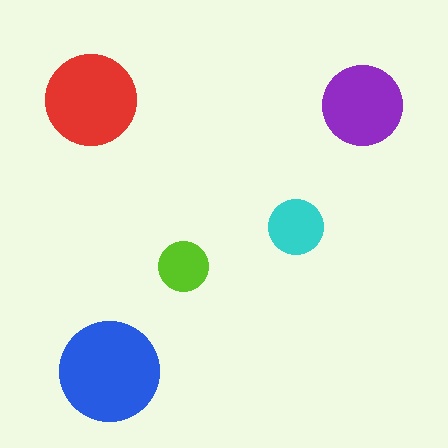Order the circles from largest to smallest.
the blue one, the red one, the purple one, the cyan one, the lime one.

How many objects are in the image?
There are 5 objects in the image.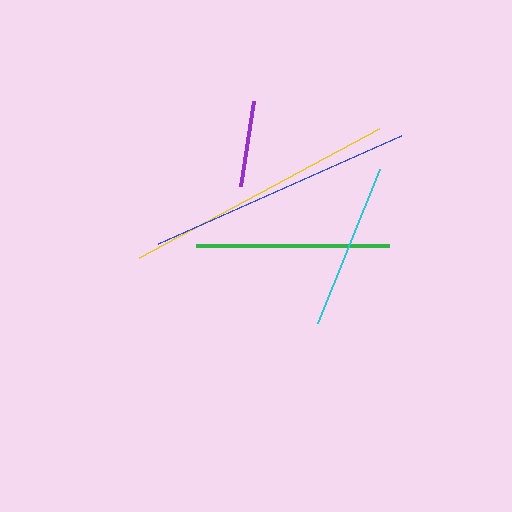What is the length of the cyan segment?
The cyan segment is approximately 166 pixels long.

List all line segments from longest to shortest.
From longest to shortest: yellow, blue, green, cyan, purple.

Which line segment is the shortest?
The purple line is the shortest at approximately 86 pixels.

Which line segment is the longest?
The yellow line is the longest at approximately 272 pixels.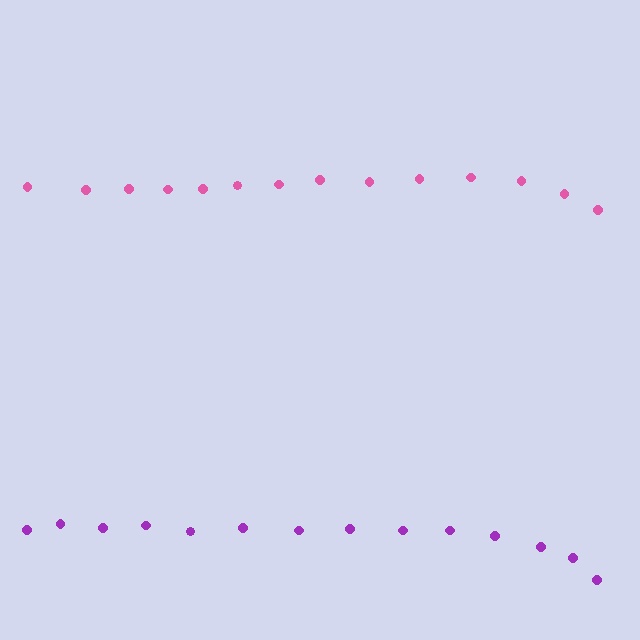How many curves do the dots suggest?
There are 2 distinct paths.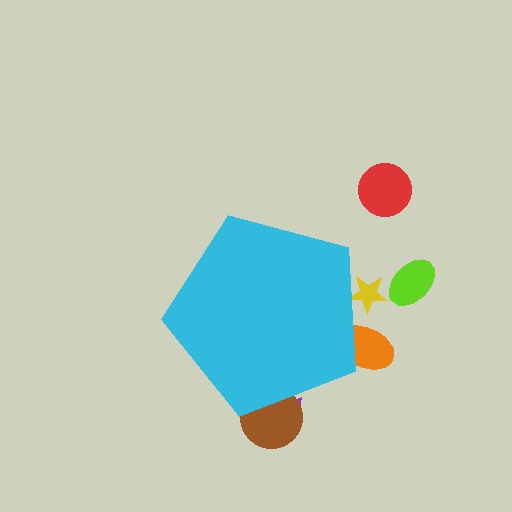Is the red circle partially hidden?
No, the red circle is fully visible.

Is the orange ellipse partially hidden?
Yes, the orange ellipse is partially hidden behind the cyan pentagon.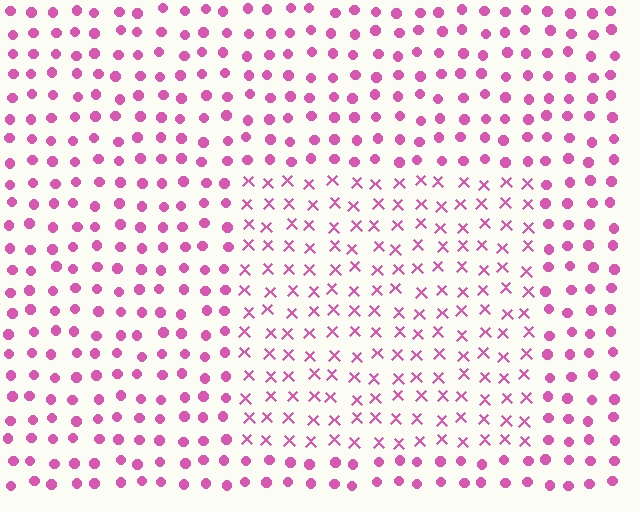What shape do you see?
I see a rectangle.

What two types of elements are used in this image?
The image uses X marks inside the rectangle region and circles outside it.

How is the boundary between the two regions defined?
The boundary is defined by a change in element shape: X marks inside vs. circles outside. All elements share the same color and spacing.